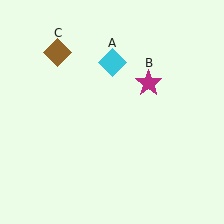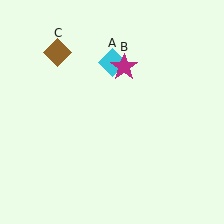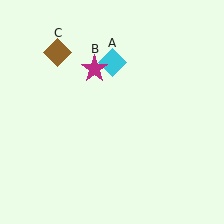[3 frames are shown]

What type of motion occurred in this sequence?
The magenta star (object B) rotated counterclockwise around the center of the scene.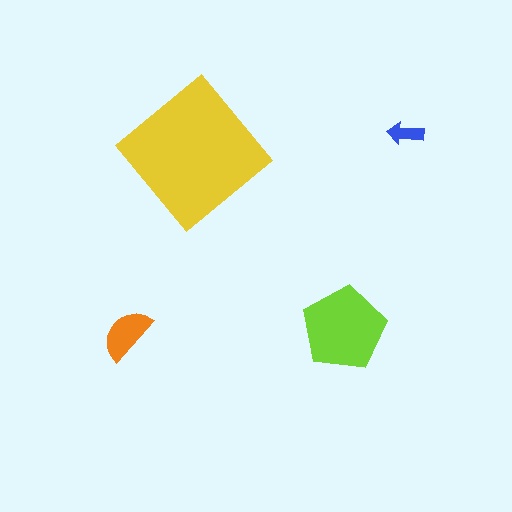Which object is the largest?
The yellow diamond.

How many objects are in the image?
There are 4 objects in the image.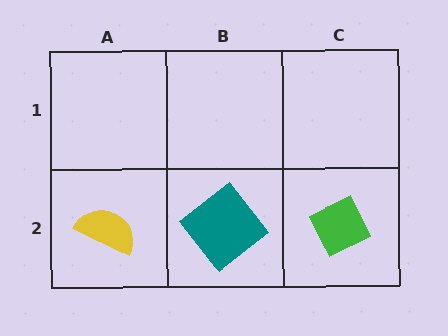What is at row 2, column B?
A teal diamond.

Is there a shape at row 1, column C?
No, that cell is empty.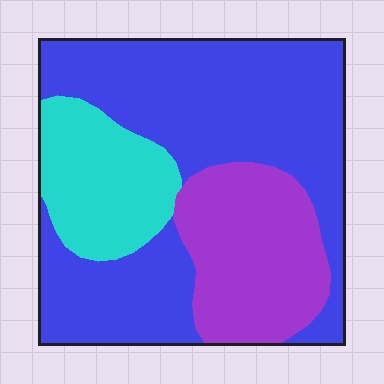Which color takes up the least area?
Cyan, at roughly 20%.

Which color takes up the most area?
Blue, at roughly 60%.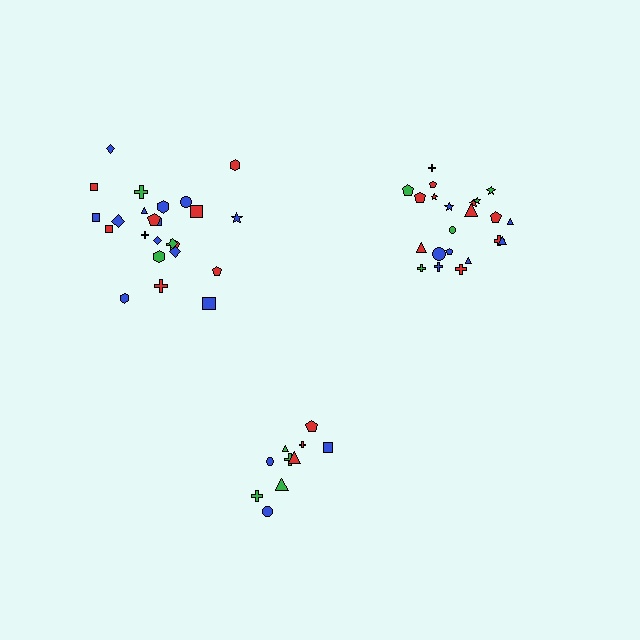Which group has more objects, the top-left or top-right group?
The top-left group.